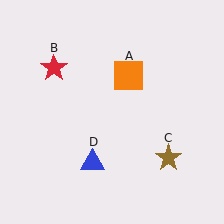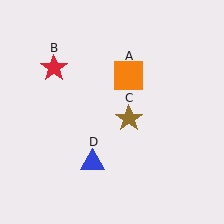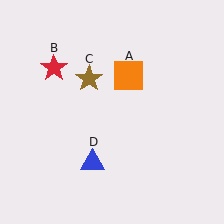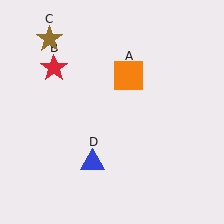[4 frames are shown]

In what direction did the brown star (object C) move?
The brown star (object C) moved up and to the left.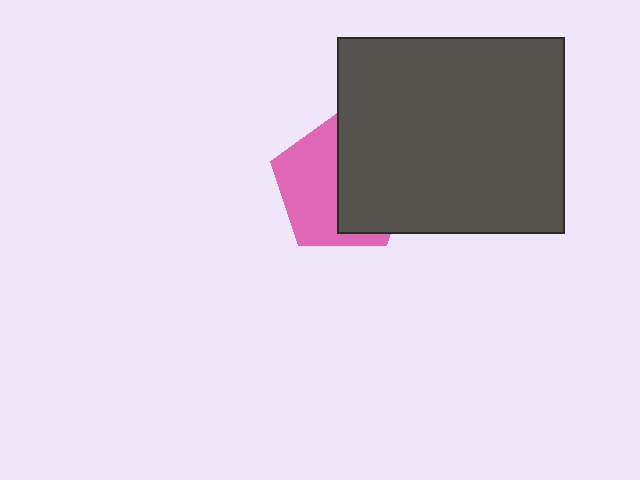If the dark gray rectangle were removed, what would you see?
You would see the complete pink pentagon.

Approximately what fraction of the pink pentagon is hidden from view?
Roughly 50% of the pink pentagon is hidden behind the dark gray rectangle.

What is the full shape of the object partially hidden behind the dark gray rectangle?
The partially hidden object is a pink pentagon.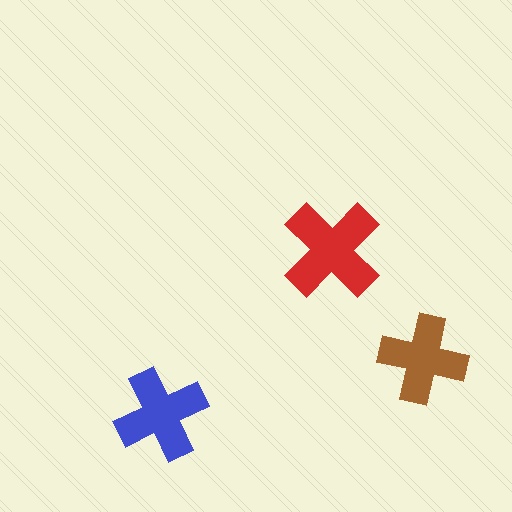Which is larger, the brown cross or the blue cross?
The blue one.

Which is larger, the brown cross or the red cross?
The red one.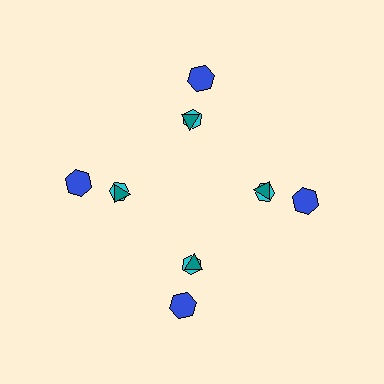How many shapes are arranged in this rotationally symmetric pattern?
There are 12 shapes, arranged in 4 groups of 3.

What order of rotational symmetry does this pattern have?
This pattern has 4-fold rotational symmetry.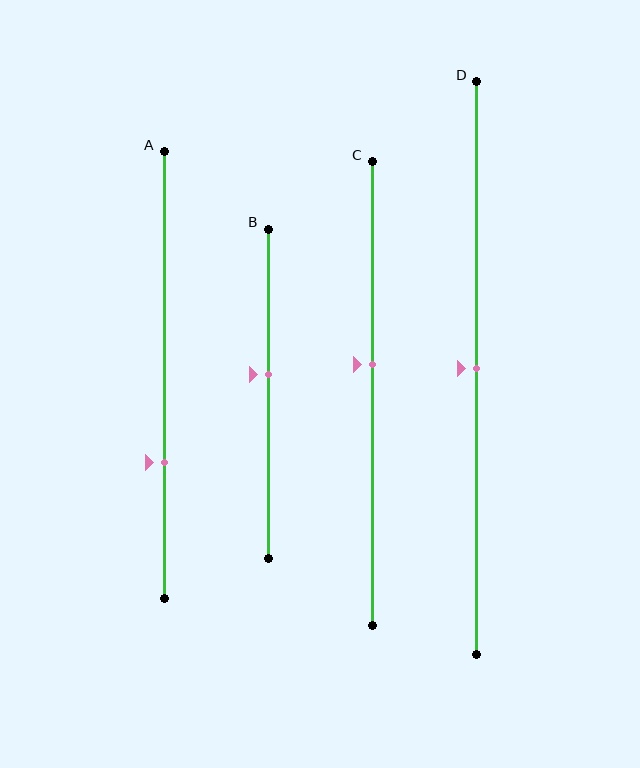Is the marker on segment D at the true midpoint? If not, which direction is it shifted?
Yes, the marker on segment D is at the true midpoint.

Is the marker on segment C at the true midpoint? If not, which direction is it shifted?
No, the marker on segment C is shifted upward by about 6% of the segment length.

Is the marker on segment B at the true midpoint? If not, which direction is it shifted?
No, the marker on segment B is shifted upward by about 6% of the segment length.